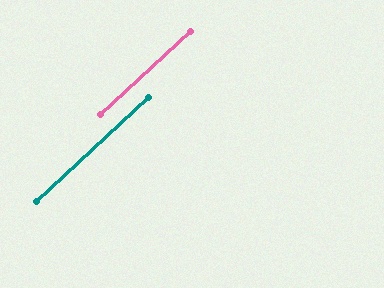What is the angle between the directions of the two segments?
Approximately 0 degrees.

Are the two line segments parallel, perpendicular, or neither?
Parallel — their directions differ by only 0.4°.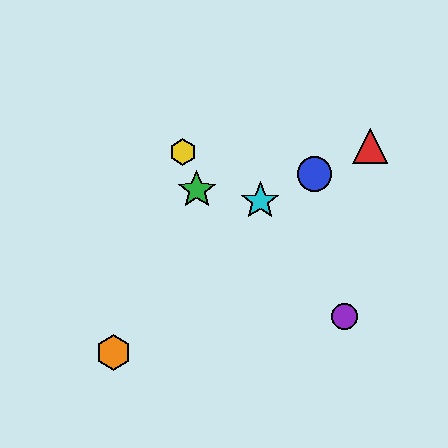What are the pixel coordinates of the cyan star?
The cyan star is at (260, 201).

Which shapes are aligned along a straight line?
The red triangle, the blue circle, the cyan star are aligned along a straight line.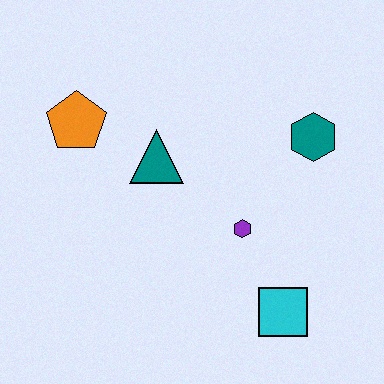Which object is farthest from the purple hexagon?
The orange pentagon is farthest from the purple hexagon.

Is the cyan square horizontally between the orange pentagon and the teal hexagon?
Yes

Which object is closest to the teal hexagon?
The purple hexagon is closest to the teal hexagon.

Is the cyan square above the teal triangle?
No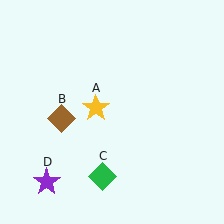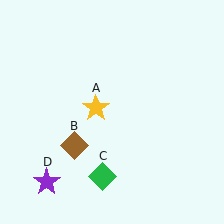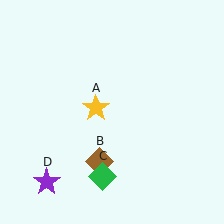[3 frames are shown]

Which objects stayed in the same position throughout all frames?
Yellow star (object A) and green diamond (object C) and purple star (object D) remained stationary.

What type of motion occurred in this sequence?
The brown diamond (object B) rotated counterclockwise around the center of the scene.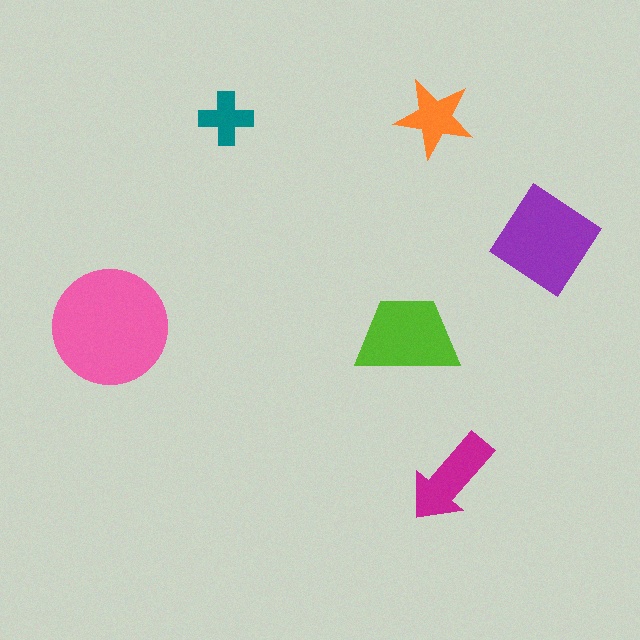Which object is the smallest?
The teal cross.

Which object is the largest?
The pink circle.